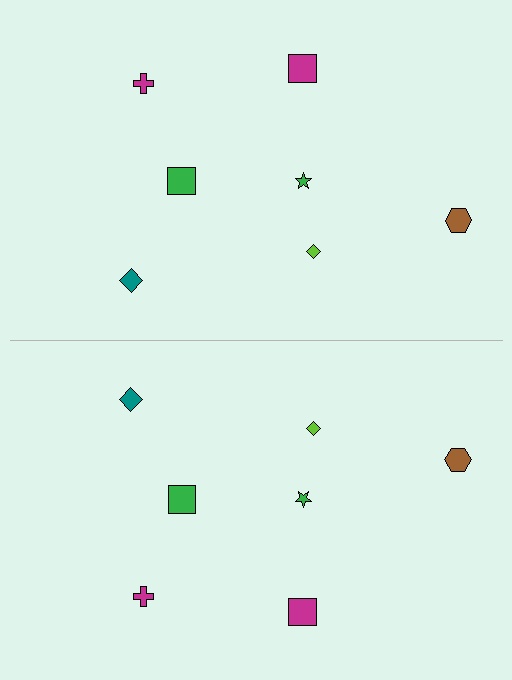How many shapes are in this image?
There are 14 shapes in this image.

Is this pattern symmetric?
Yes, this pattern has bilateral (reflection) symmetry.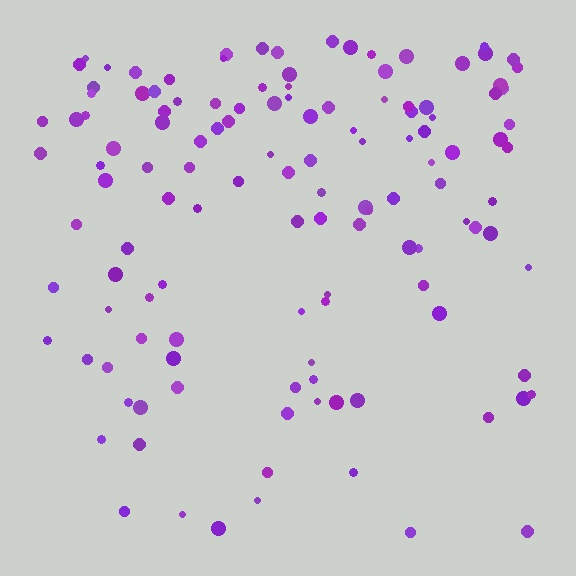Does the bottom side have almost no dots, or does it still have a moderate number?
Still a moderate number, just noticeably fewer than the top.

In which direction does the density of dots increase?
From bottom to top, with the top side densest.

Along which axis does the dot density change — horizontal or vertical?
Vertical.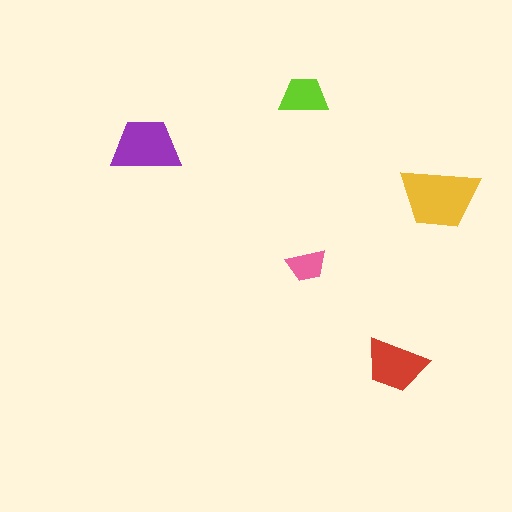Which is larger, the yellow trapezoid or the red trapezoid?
The yellow one.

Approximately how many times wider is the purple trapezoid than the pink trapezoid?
About 1.5 times wider.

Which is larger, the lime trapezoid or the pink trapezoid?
The lime one.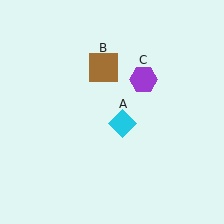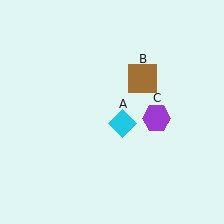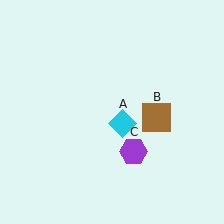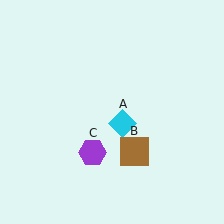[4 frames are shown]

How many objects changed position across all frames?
2 objects changed position: brown square (object B), purple hexagon (object C).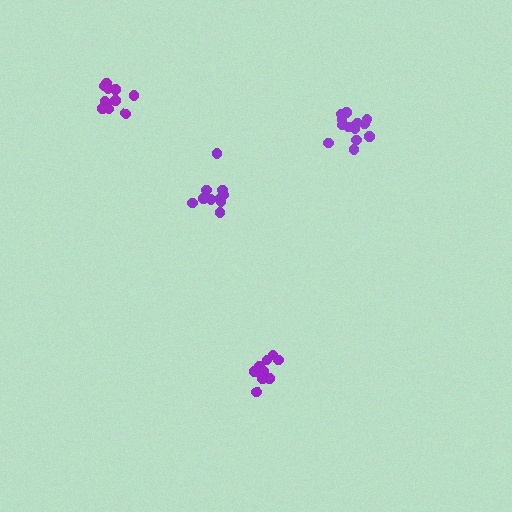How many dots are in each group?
Group 1: 11 dots, Group 2: 13 dots, Group 3: 10 dots, Group 4: 11 dots (45 total).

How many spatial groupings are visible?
There are 4 spatial groupings.